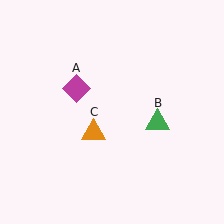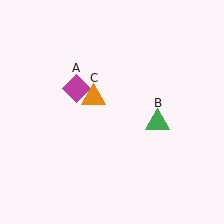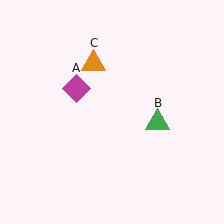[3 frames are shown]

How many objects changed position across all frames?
1 object changed position: orange triangle (object C).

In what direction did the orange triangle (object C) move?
The orange triangle (object C) moved up.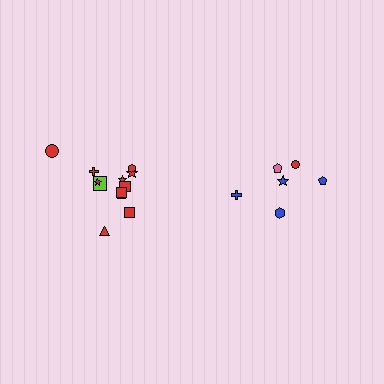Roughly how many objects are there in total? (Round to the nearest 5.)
Roughly 20 objects in total.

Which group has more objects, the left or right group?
The left group.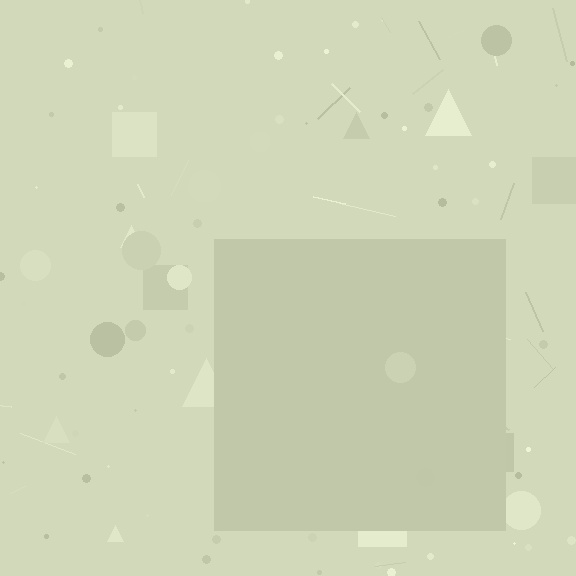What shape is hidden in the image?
A square is hidden in the image.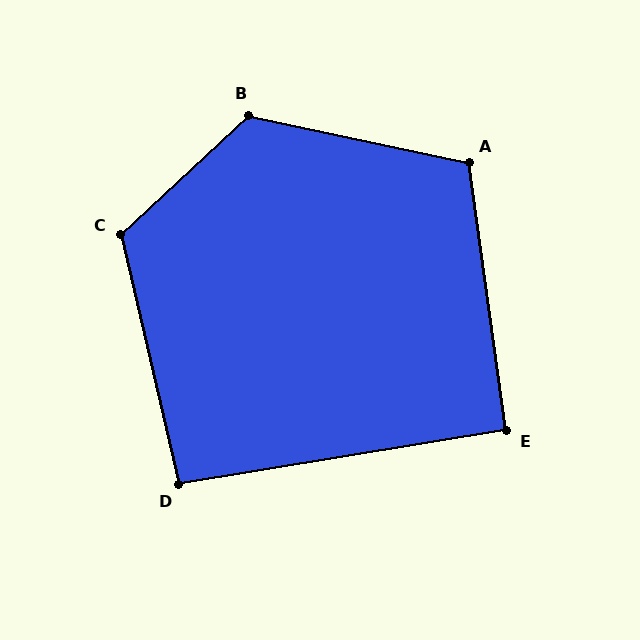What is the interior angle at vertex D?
Approximately 94 degrees (approximately right).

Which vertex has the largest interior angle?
B, at approximately 125 degrees.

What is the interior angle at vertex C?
Approximately 120 degrees (obtuse).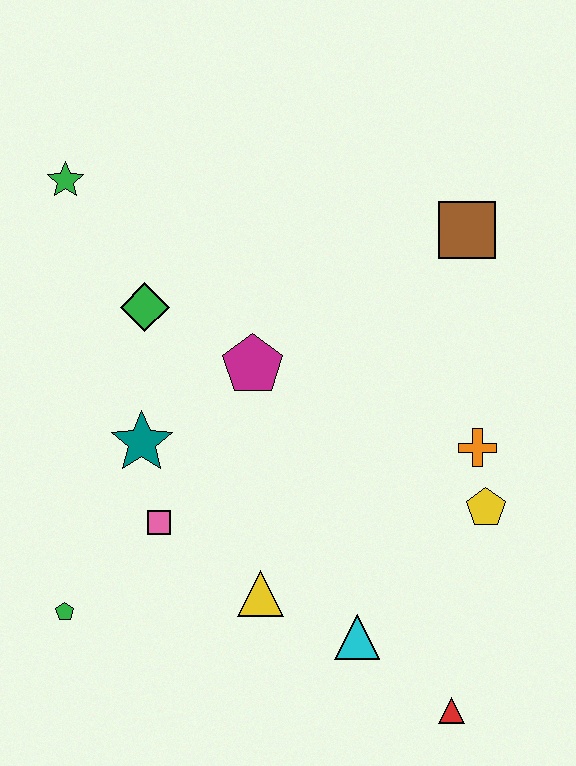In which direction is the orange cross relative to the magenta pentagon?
The orange cross is to the right of the magenta pentagon.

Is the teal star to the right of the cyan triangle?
No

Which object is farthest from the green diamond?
The red triangle is farthest from the green diamond.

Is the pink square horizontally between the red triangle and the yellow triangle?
No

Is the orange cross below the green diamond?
Yes